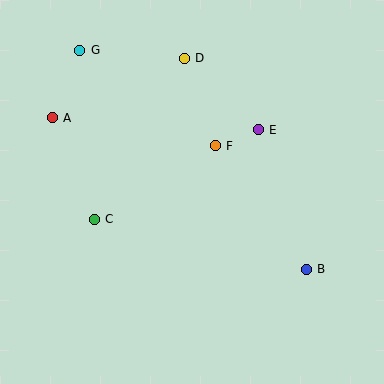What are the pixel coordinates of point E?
Point E is at (258, 130).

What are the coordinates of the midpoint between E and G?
The midpoint between E and G is at (169, 90).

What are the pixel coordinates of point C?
Point C is at (94, 219).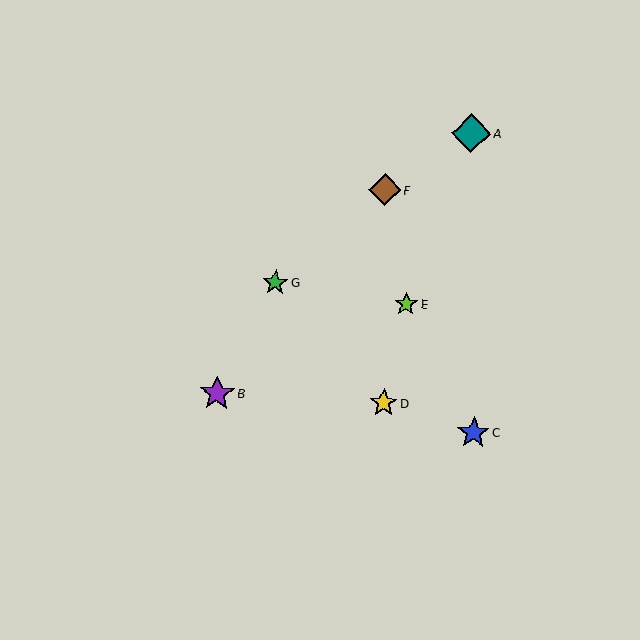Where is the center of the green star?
The center of the green star is at (276, 283).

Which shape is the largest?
The teal diamond (labeled A) is the largest.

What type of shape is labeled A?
Shape A is a teal diamond.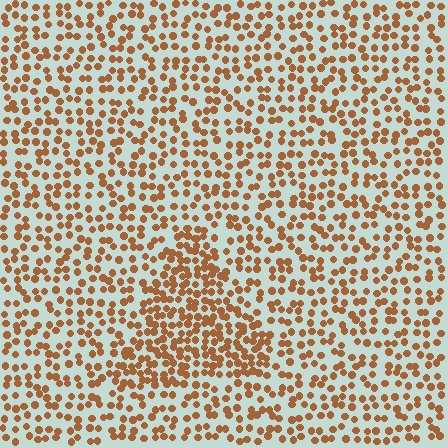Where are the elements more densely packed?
The elements are more densely packed inside the triangle boundary.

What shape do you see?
I see a triangle.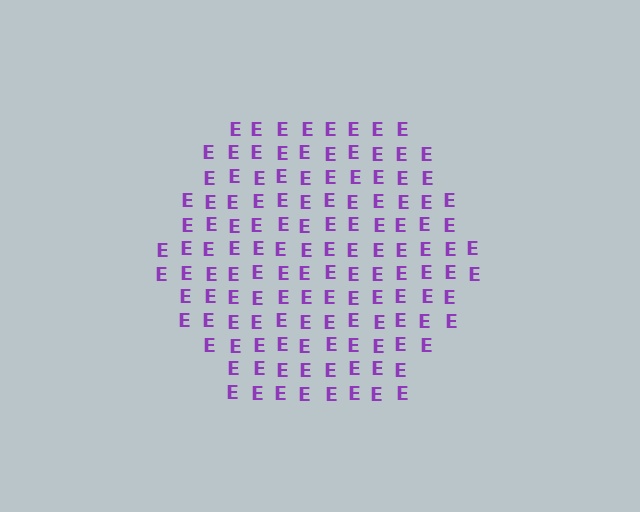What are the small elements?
The small elements are letter E's.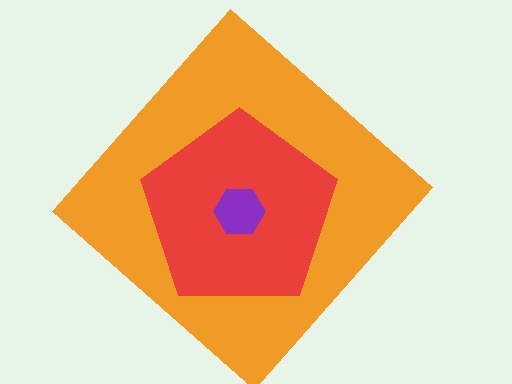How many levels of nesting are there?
3.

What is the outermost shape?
The orange diamond.